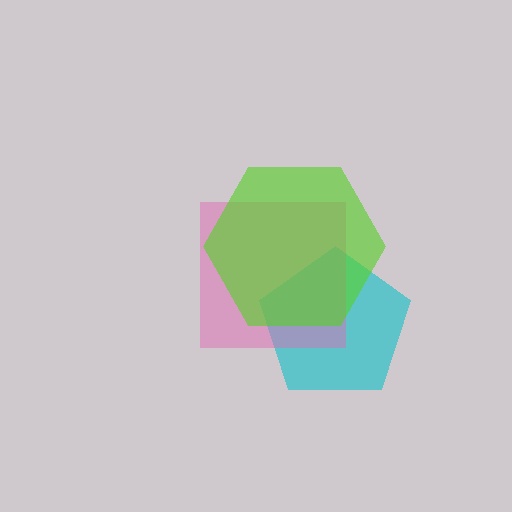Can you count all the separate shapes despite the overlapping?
Yes, there are 3 separate shapes.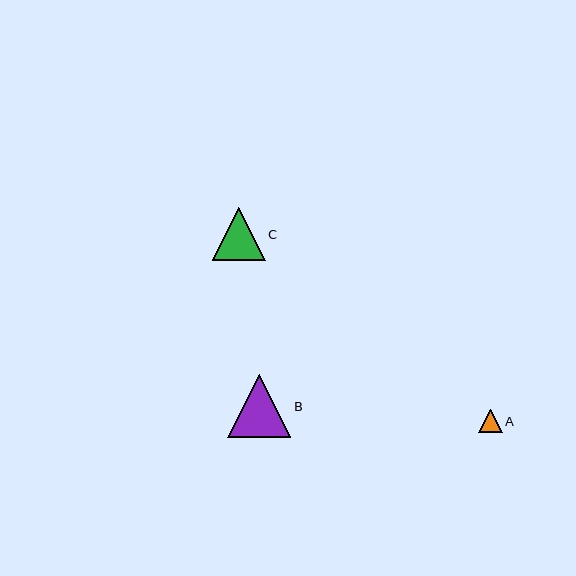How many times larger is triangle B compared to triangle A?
Triangle B is approximately 2.7 times the size of triangle A.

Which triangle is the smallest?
Triangle A is the smallest with a size of approximately 23 pixels.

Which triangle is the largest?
Triangle B is the largest with a size of approximately 63 pixels.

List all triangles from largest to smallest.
From largest to smallest: B, C, A.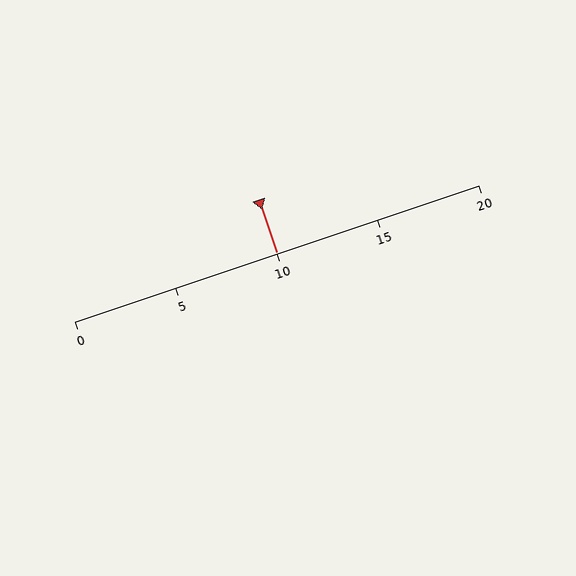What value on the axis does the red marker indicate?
The marker indicates approximately 10.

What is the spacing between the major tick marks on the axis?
The major ticks are spaced 5 apart.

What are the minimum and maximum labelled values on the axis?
The axis runs from 0 to 20.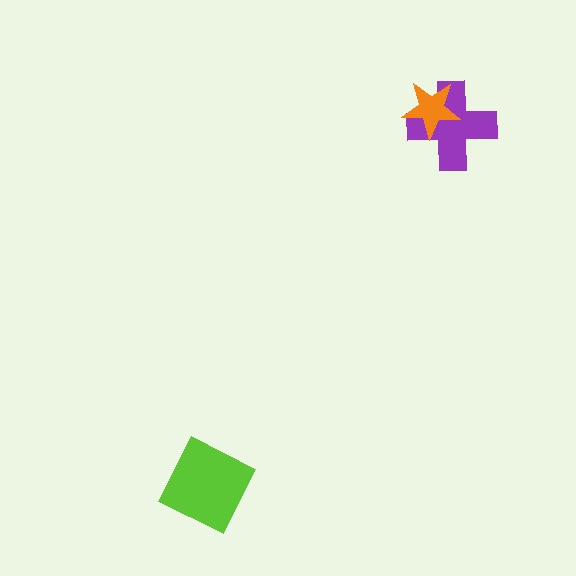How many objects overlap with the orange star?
1 object overlaps with the orange star.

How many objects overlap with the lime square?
0 objects overlap with the lime square.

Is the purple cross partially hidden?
Yes, it is partially covered by another shape.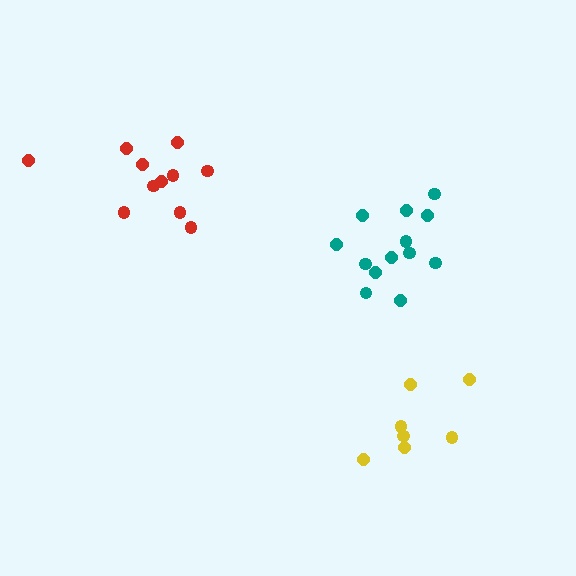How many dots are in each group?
Group 1: 7 dots, Group 2: 13 dots, Group 3: 11 dots (31 total).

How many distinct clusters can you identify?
There are 3 distinct clusters.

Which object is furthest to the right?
The yellow cluster is rightmost.